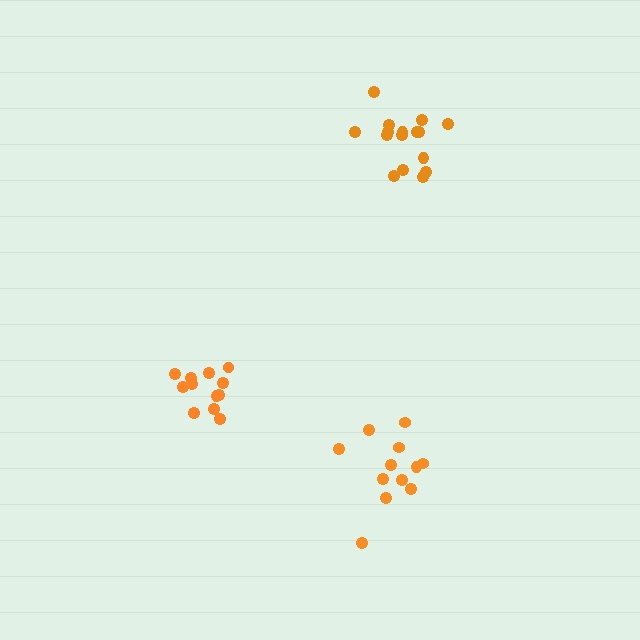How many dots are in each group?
Group 1: 16 dots, Group 2: 12 dots, Group 3: 12 dots (40 total).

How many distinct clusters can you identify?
There are 3 distinct clusters.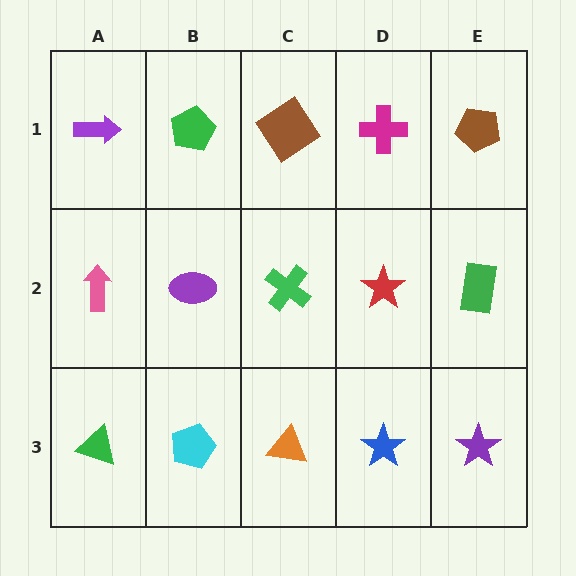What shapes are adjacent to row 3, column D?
A red star (row 2, column D), an orange triangle (row 3, column C), a purple star (row 3, column E).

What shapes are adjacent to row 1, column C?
A green cross (row 2, column C), a green pentagon (row 1, column B), a magenta cross (row 1, column D).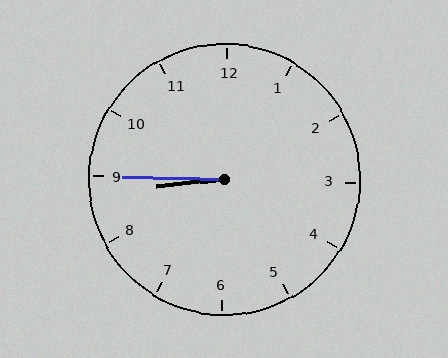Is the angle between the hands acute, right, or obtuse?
It is acute.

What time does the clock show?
8:45.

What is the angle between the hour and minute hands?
Approximately 8 degrees.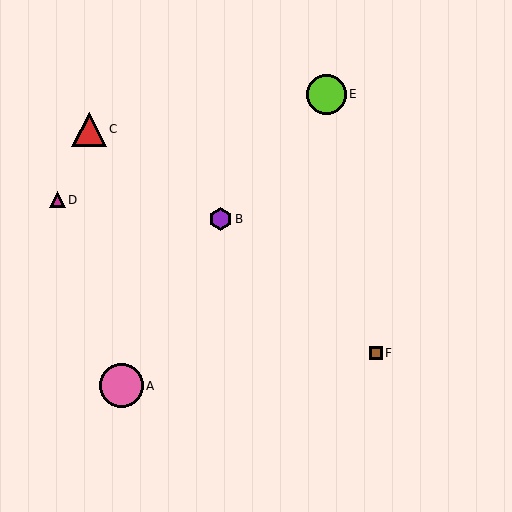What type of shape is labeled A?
Shape A is a pink circle.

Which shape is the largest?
The pink circle (labeled A) is the largest.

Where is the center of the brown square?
The center of the brown square is at (376, 353).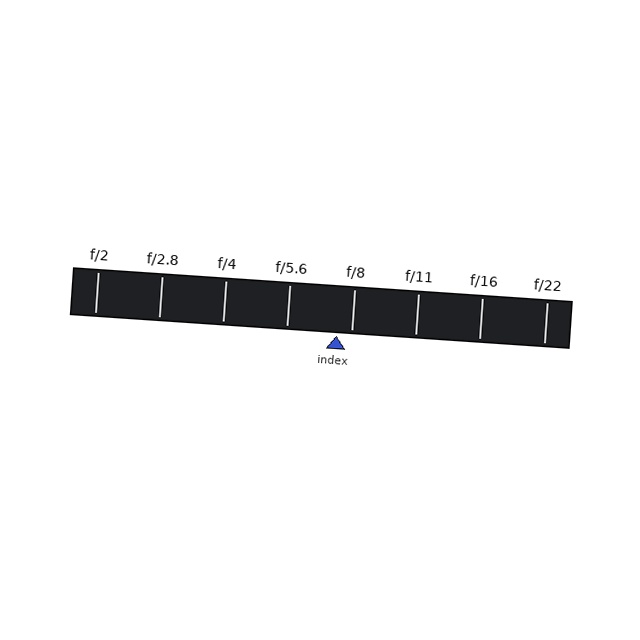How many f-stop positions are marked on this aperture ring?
There are 8 f-stop positions marked.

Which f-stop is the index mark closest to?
The index mark is closest to f/8.